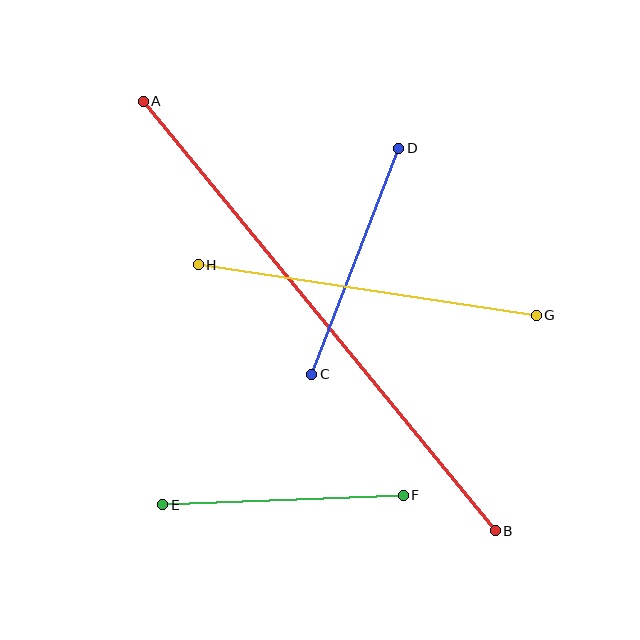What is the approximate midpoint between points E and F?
The midpoint is at approximately (283, 500) pixels.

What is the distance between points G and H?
The distance is approximately 342 pixels.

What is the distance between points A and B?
The distance is approximately 555 pixels.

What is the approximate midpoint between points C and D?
The midpoint is at approximately (355, 261) pixels.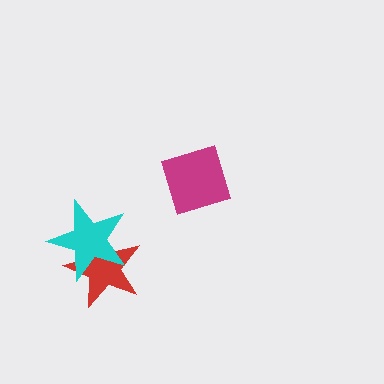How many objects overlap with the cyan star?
1 object overlaps with the cyan star.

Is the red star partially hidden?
Yes, it is partially covered by another shape.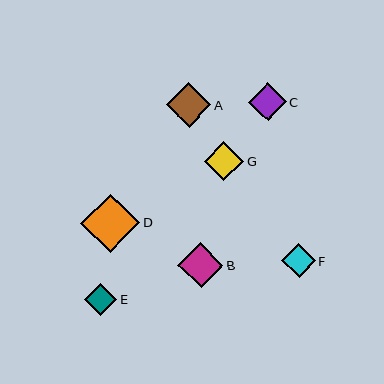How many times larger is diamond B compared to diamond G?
Diamond B is approximately 1.1 times the size of diamond G.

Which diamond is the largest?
Diamond D is the largest with a size of approximately 59 pixels.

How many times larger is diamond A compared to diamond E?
Diamond A is approximately 1.4 times the size of diamond E.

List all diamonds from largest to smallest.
From largest to smallest: D, B, A, G, C, F, E.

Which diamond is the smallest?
Diamond E is the smallest with a size of approximately 32 pixels.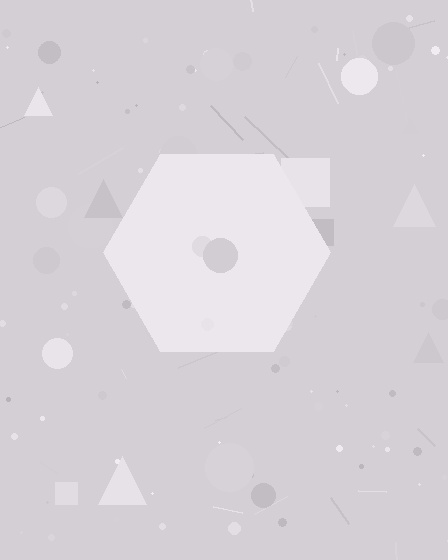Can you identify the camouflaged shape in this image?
The camouflaged shape is a hexagon.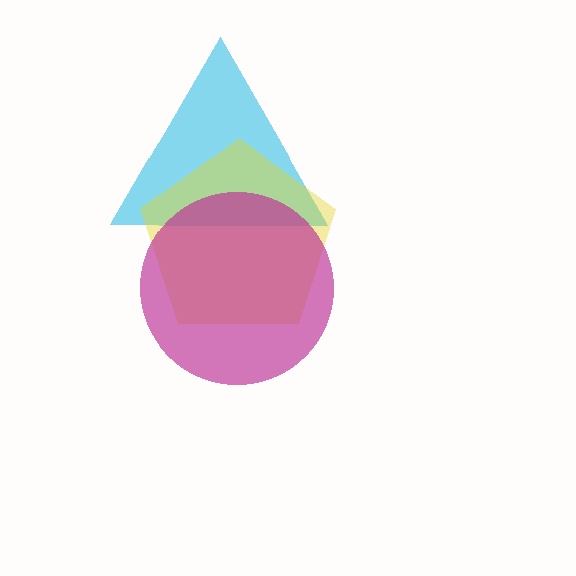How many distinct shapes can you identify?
There are 3 distinct shapes: a cyan triangle, a yellow pentagon, a magenta circle.